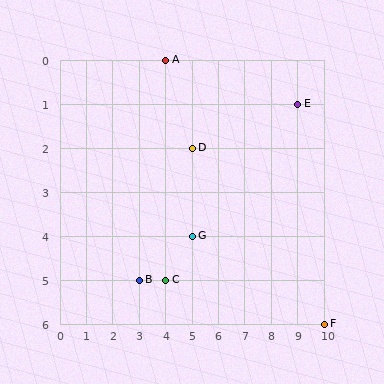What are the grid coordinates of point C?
Point C is at grid coordinates (4, 5).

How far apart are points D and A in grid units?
Points D and A are 1 column and 2 rows apart (about 2.2 grid units diagonally).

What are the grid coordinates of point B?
Point B is at grid coordinates (3, 5).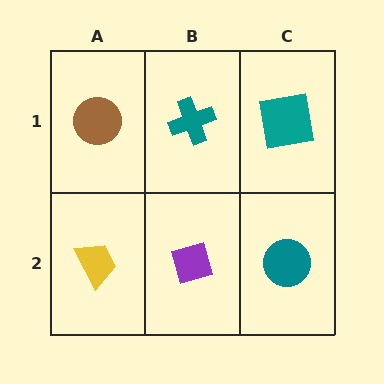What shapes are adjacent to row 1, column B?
A purple diamond (row 2, column B), a brown circle (row 1, column A), a teal square (row 1, column C).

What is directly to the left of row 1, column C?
A teal cross.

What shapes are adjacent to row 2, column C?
A teal square (row 1, column C), a purple diamond (row 2, column B).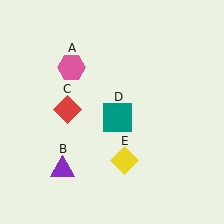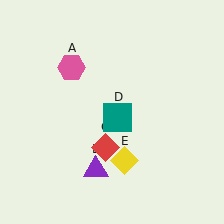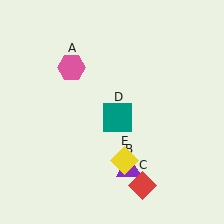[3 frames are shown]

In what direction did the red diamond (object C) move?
The red diamond (object C) moved down and to the right.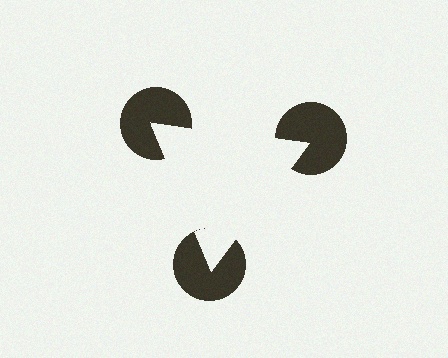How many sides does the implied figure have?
3 sides.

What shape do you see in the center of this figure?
An illusory triangle — its edges are inferred from the aligned wedge cuts in the pac-man discs, not physically drawn.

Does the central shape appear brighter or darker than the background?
It typically appears slightly brighter than the background, even though no actual brightness change is drawn.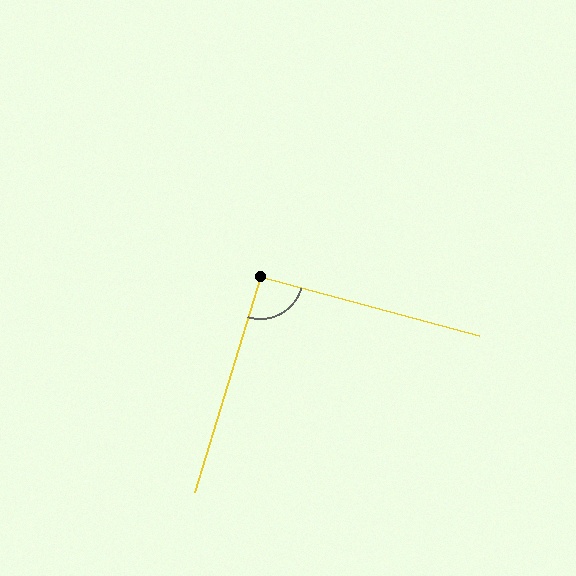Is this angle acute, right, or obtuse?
It is approximately a right angle.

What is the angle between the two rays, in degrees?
Approximately 92 degrees.